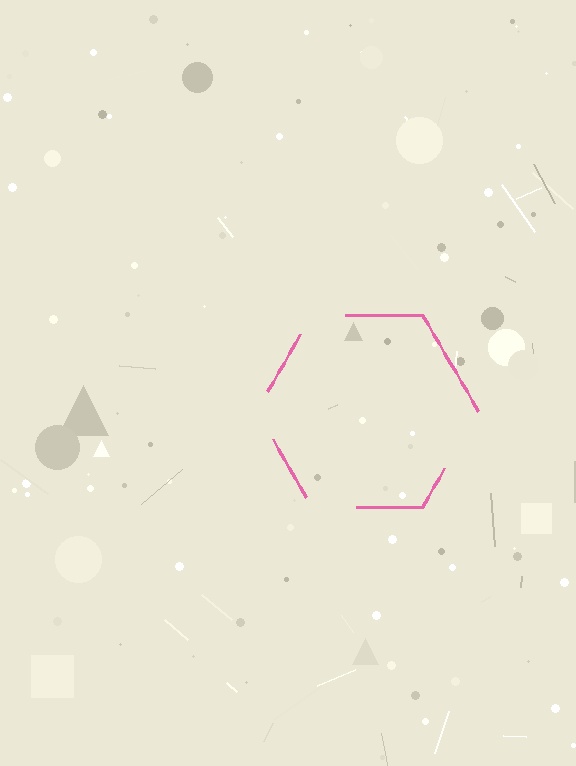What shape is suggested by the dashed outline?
The dashed outline suggests a hexagon.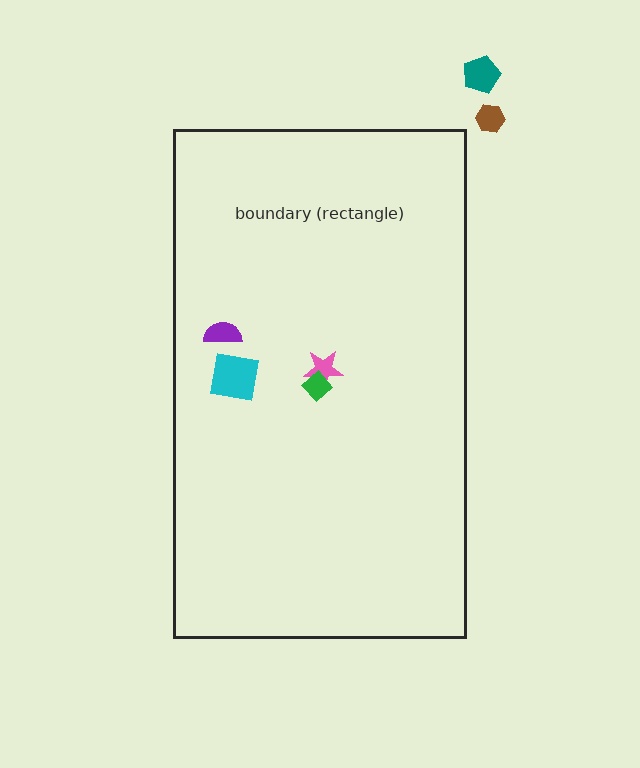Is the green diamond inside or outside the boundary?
Inside.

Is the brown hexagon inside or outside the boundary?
Outside.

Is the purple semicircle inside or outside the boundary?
Inside.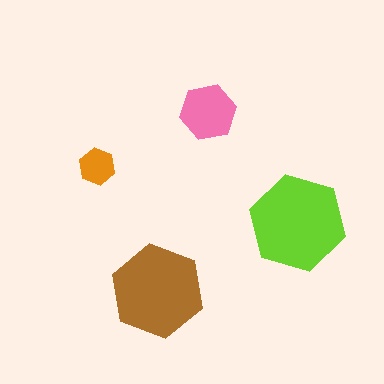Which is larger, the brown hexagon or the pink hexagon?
The brown one.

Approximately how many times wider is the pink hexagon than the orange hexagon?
About 1.5 times wider.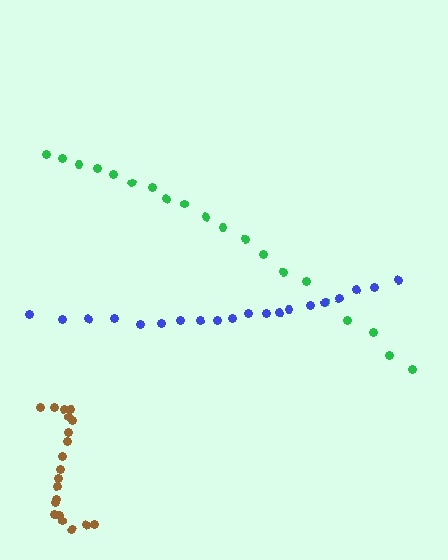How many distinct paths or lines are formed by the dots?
There are 3 distinct paths.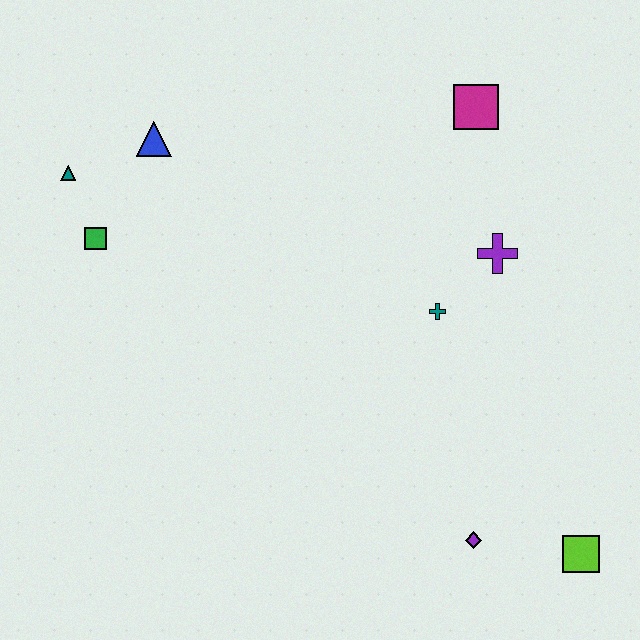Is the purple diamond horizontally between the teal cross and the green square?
No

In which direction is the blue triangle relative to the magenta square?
The blue triangle is to the left of the magenta square.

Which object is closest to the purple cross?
The teal cross is closest to the purple cross.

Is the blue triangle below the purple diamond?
No